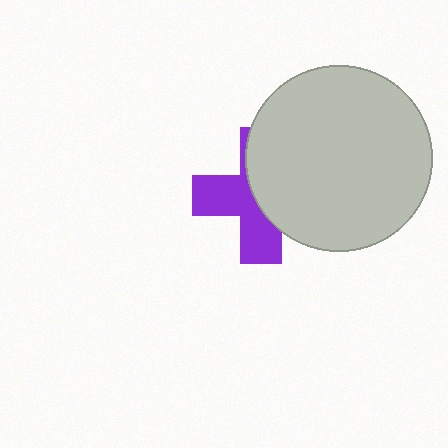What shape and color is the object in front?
The object in front is a light gray circle.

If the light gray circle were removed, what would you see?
You would see the complete purple cross.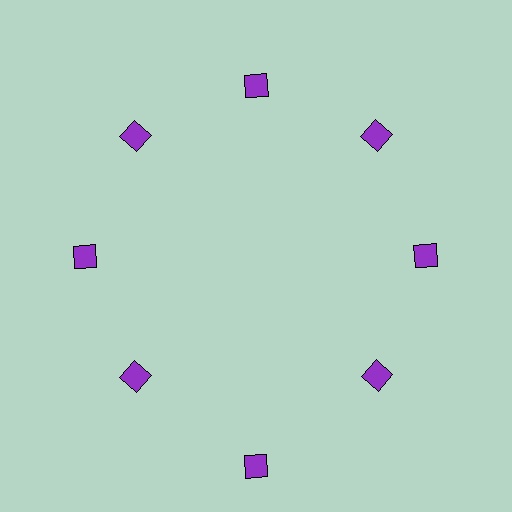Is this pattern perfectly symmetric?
No. The 8 purple diamonds are arranged in a ring, but one element near the 6 o'clock position is pushed outward from the center, breaking the 8-fold rotational symmetry.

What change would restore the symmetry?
The symmetry would be restored by moving it inward, back onto the ring so that all 8 diamonds sit at equal angles and equal distance from the center.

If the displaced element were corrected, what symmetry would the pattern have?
It would have 8-fold rotational symmetry — the pattern would map onto itself every 45 degrees.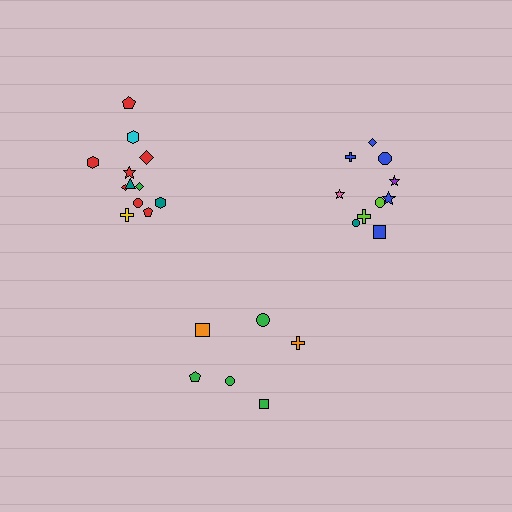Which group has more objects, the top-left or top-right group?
The top-left group.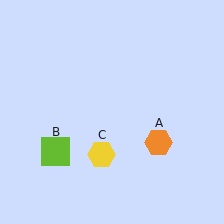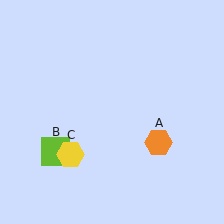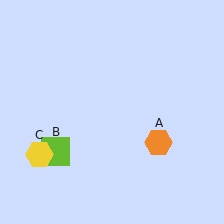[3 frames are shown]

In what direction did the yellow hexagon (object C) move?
The yellow hexagon (object C) moved left.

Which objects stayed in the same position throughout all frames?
Orange hexagon (object A) and lime square (object B) remained stationary.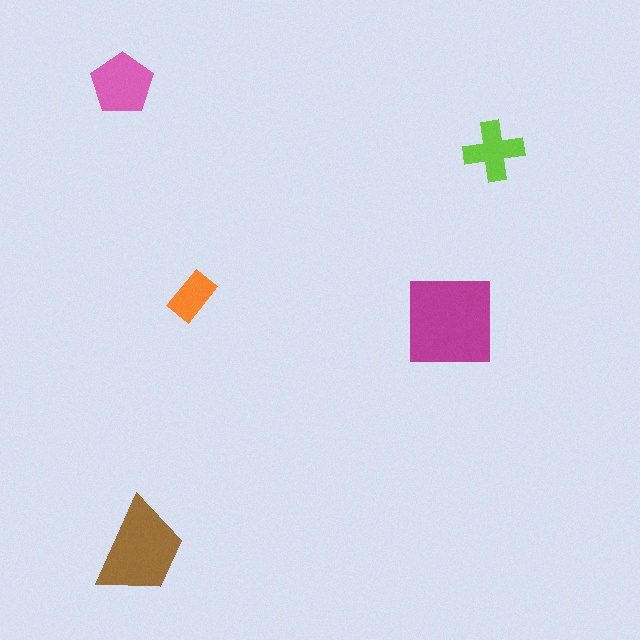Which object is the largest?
The magenta square.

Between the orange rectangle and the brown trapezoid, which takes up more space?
The brown trapezoid.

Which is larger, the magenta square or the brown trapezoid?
The magenta square.